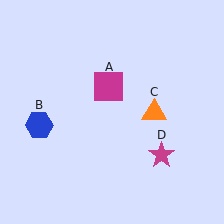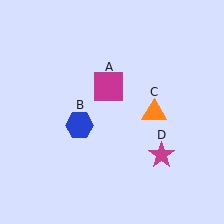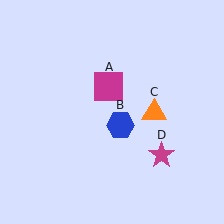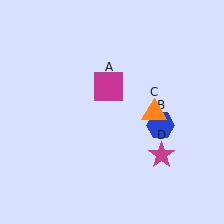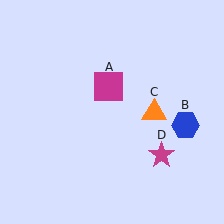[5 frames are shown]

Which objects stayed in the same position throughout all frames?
Magenta square (object A) and orange triangle (object C) and magenta star (object D) remained stationary.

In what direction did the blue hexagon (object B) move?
The blue hexagon (object B) moved right.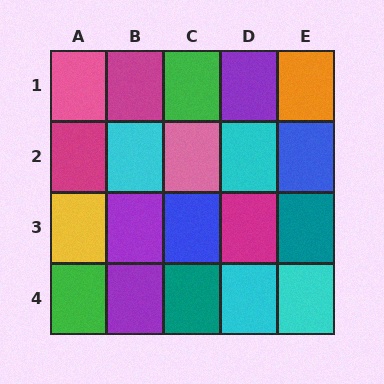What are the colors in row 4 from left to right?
Green, purple, teal, cyan, cyan.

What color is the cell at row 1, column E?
Orange.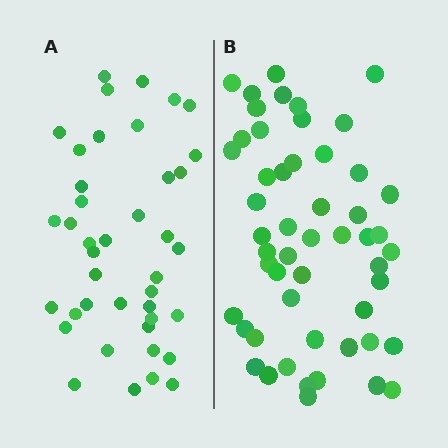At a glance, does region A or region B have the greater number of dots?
Region B (the right region) has more dots.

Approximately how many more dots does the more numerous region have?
Region B has roughly 12 or so more dots than region A.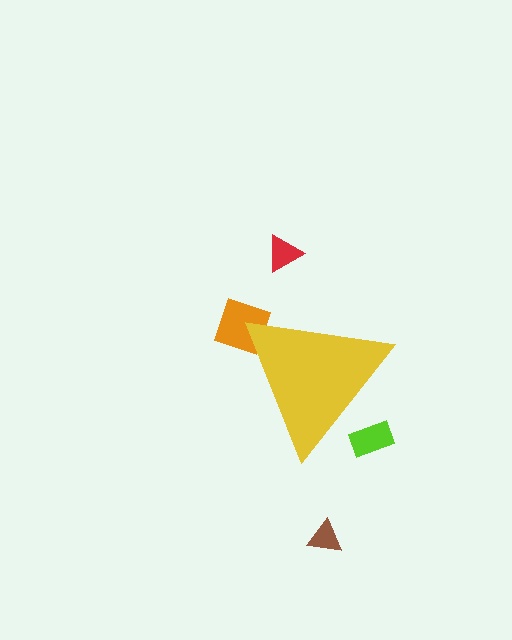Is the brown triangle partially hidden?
No, the brown triangle is fully visible.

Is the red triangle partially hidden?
No, the red triangle is fully visible.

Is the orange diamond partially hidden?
Yes, the orange diamond is partially hidden behind the yellow triangle.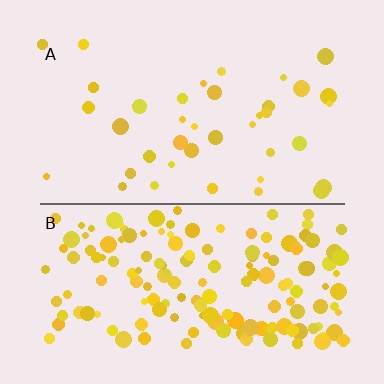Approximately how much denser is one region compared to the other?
Approximately 4.0× — region B over region A.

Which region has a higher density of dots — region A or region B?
B (the bottom).